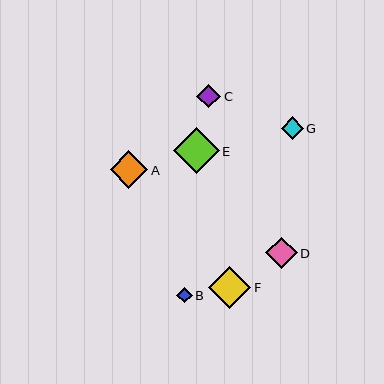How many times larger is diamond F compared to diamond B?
Diamond F is approximately 2.8 times the size of diamond B.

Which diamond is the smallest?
Diamond B is the smallest with a size of approximately 15 pixels.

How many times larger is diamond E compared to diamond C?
Diamond E is approximately 1.9 times the size of diamond C.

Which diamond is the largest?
Diamond E is the largest with a size of approximately 46 pixels.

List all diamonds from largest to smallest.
From largest to smallest: E, F, A, D, C, G, B.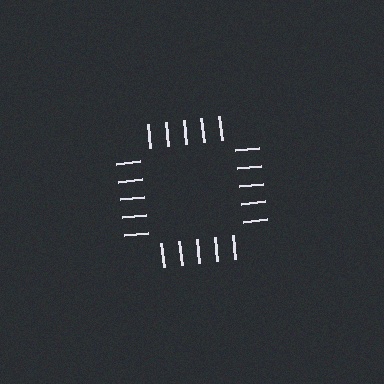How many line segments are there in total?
20 — 5 along each of the 4 edges.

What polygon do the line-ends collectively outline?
An illusory square — the line segments terminate on its edges but no continuous stroke is drawn.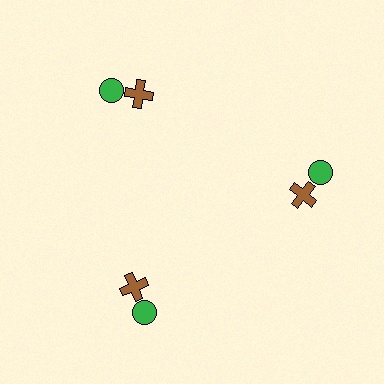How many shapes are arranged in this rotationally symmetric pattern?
There are 6 shapes, arranged in 3 groups of 2.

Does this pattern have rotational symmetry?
Yes, this pattern has 3-fold rotational symmetry. It looks the same after rotating 120 degrees around the center.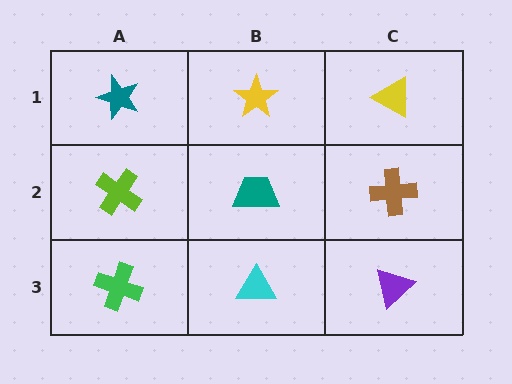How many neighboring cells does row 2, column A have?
3.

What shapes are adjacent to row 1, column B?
A teal trapezoid (row 2, column B), a teal star (row 1, column A), a yellow triangle (row 1, column C).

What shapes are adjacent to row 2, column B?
A yellow star (row 1, column B), a cyan triangle (row 3, column B), a lime cross (row 2, column A), a brown cross (row 2, column C).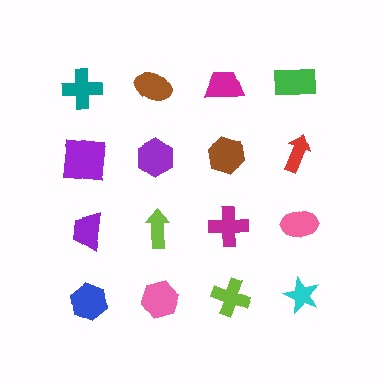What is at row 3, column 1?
A purple trapezoid.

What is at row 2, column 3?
A brown hexagon.